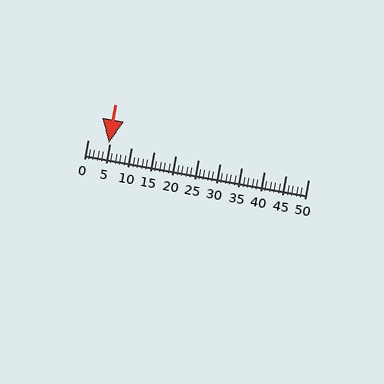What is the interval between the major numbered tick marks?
The major tick marks are spaced 5 units apart.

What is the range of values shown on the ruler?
The ruler shows values from 0 to 50.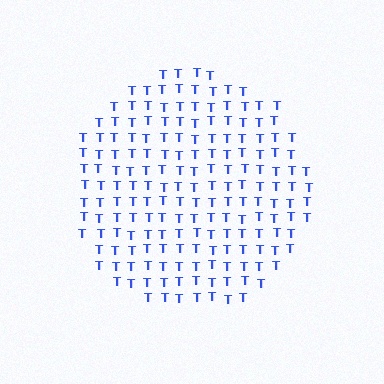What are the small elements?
The small elements are letter T's.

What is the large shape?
The large shape is a circle.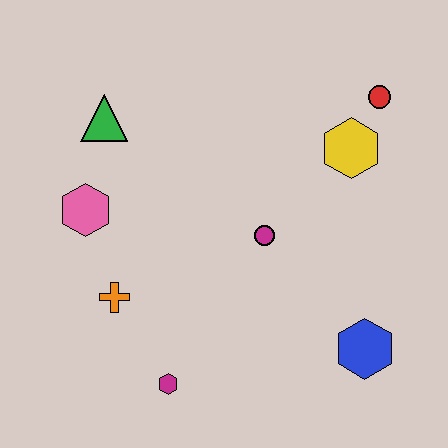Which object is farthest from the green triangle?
The blue hexagon is farthest from the green triangle.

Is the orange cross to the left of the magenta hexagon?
Yes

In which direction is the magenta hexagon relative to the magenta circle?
The magenta hexagon is below the magenta circle.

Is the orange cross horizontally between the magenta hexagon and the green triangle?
Yes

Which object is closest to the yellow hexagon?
The red circle is closest to the yellow hexagon.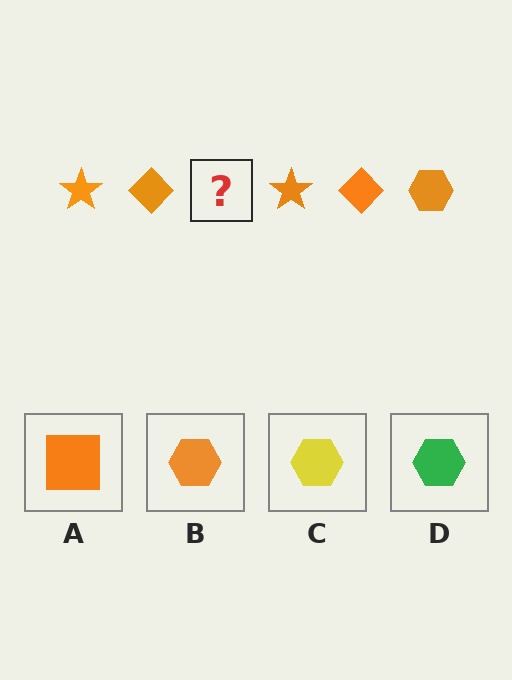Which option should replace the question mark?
Option B.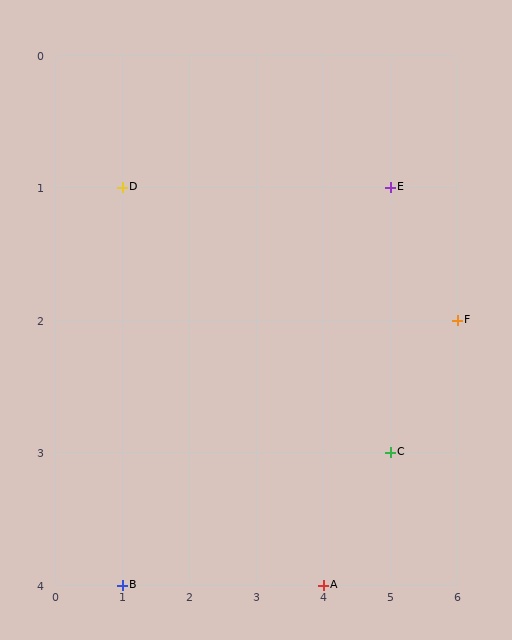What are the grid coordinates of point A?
Point A is at grid coordinates (4, 4).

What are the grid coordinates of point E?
Point E is at grid coordinates (5, 1).